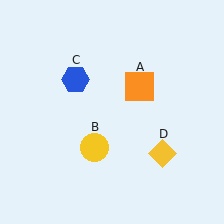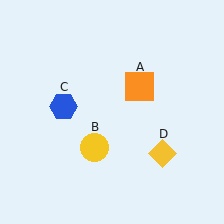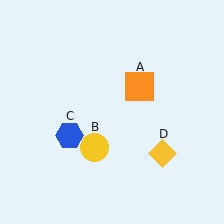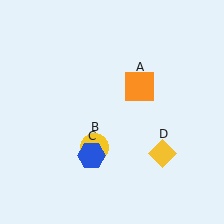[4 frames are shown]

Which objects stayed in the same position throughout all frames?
Orange square (object A) and yellow circle (object B) and yellow diamond (object D) remained stationary.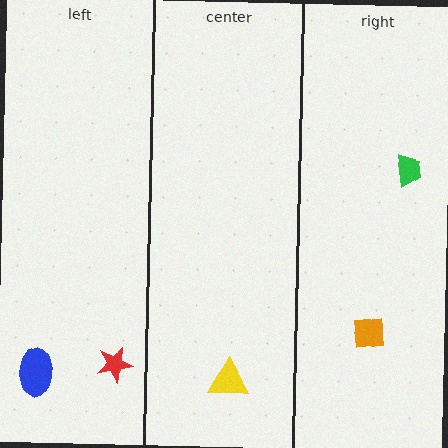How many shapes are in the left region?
2.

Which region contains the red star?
The left region.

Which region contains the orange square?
The right region.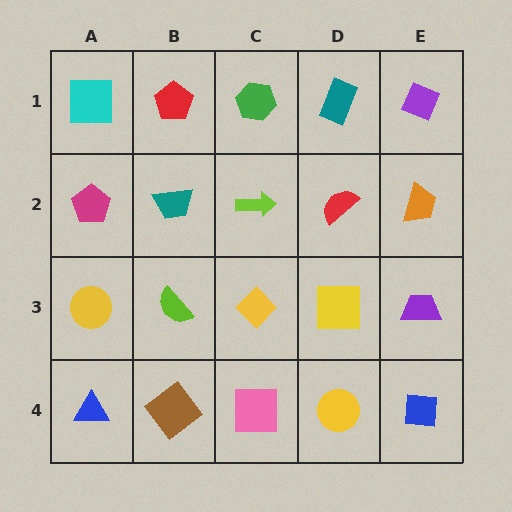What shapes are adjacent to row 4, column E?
A purple trapezoid (row 3, column E), a yellow circle (row 4, column D).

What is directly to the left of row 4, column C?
A brown diamond.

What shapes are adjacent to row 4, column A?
A yellow circle (row 3, column A), a brown diamond (row 4, column B).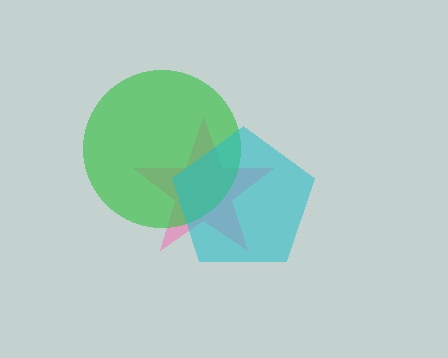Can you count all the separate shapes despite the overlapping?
Yes, there are 3 separate shapes.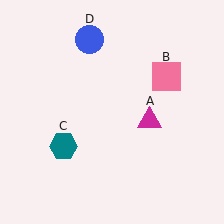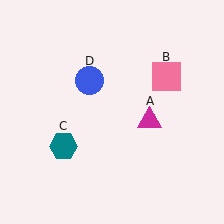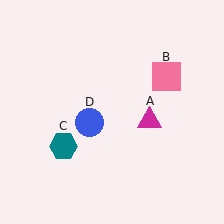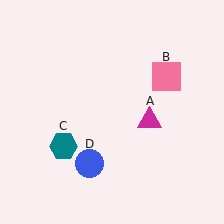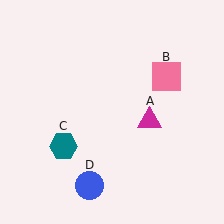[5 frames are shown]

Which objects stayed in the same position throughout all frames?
Magenta triangle (object A) and pink square (object B) and teal hexagon (object C) remained stationary.